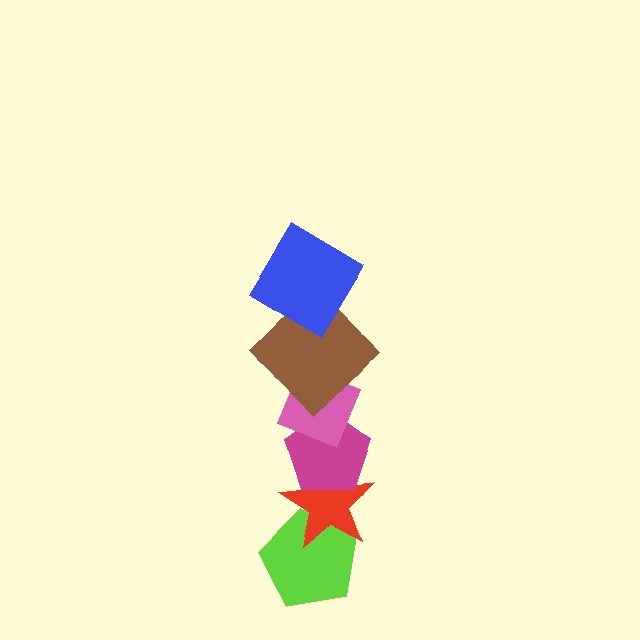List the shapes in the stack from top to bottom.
From top to bottom: the blue diamond, the brown diamond, the pink diamond, the magenta pentagon, the red star, the lime pentagon.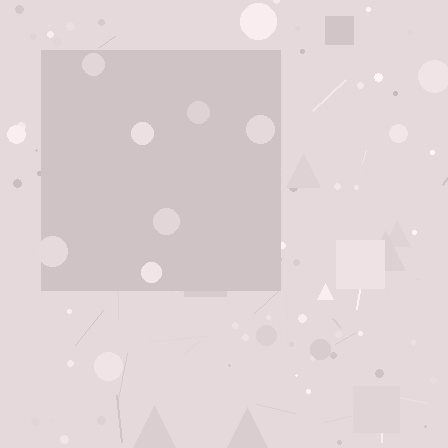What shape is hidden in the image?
A square is hidden in the image.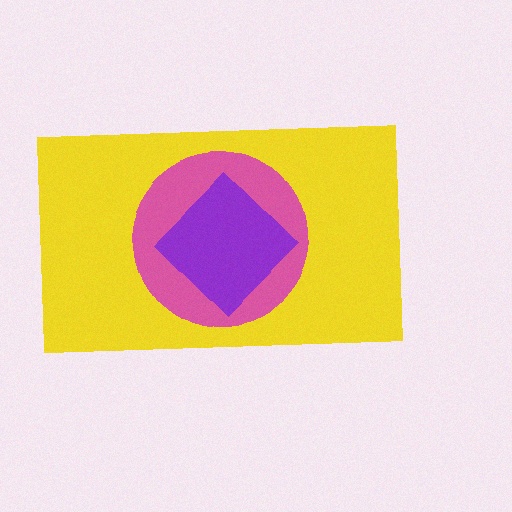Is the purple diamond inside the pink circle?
Yes.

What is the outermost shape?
The yellow rectangle.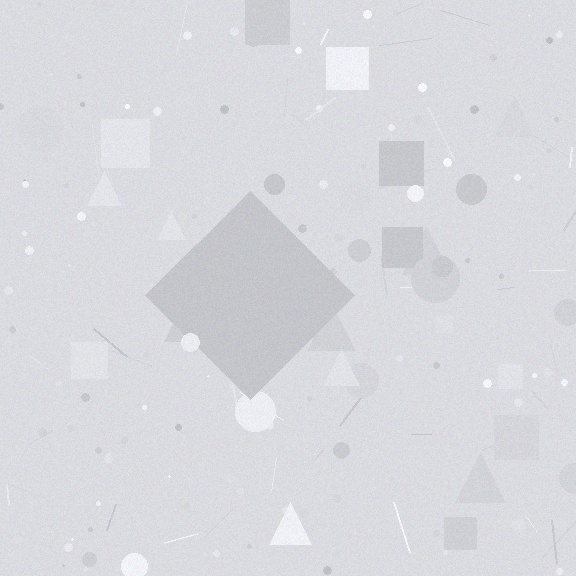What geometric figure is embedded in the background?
A diamond is embedded in the background.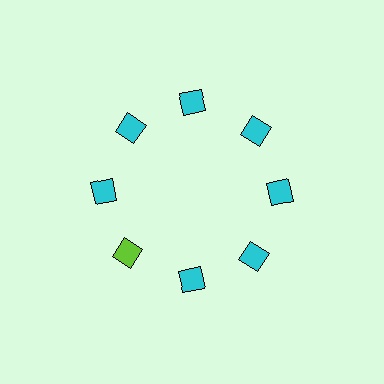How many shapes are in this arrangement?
There are 8 shapes arranged in a ring pattern.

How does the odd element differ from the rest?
It has a different color: lime instead of cyan.